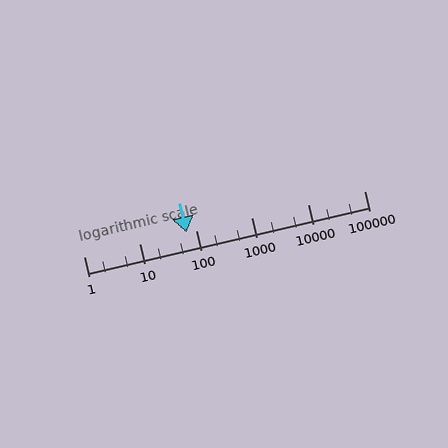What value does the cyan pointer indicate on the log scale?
The pointer indicates approximately 69.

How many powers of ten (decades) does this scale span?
The scale spans 5 decades, from 1 to 100000.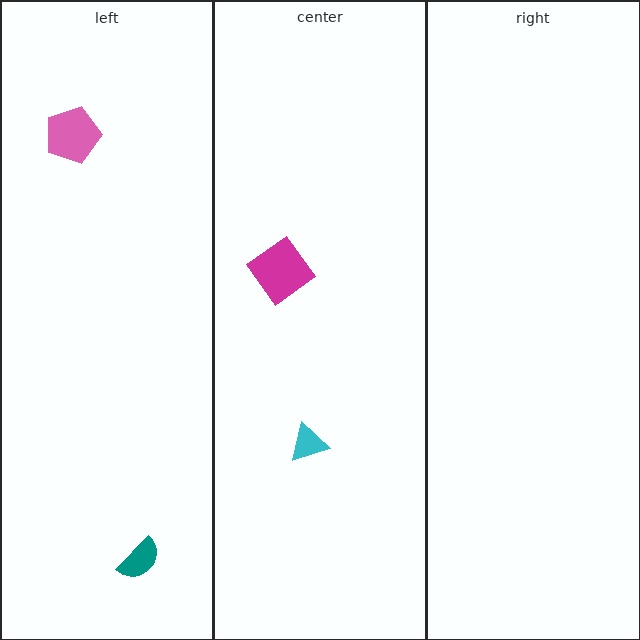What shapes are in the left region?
The pink pentagon, the teal semicircle.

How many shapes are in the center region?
2.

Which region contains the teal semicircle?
The left region.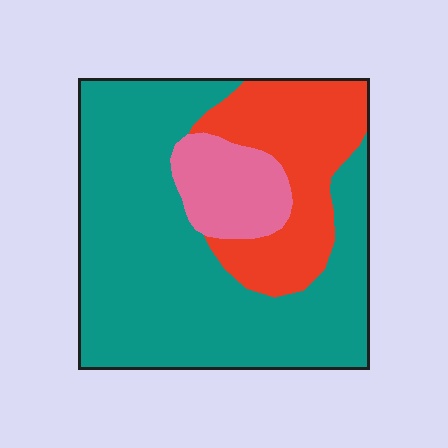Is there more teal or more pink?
Teal.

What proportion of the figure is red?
Red covers around 25% of the figure.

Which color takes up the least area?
Pink, at roughly 10%.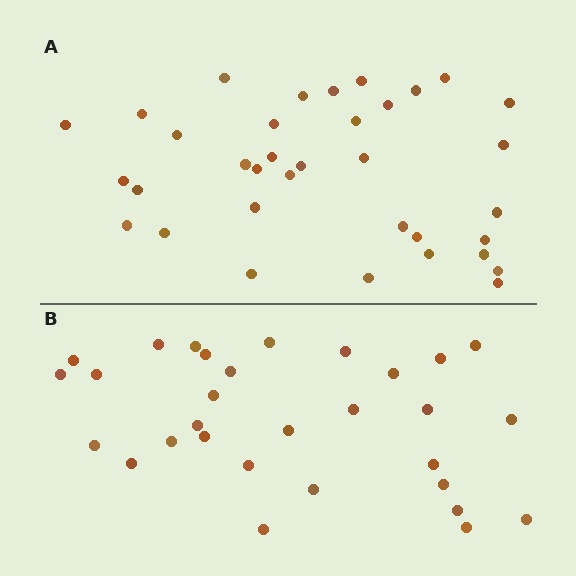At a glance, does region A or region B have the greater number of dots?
Region A (the top region) has more dots.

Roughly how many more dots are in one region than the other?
Region A has about 5 more dots than region B.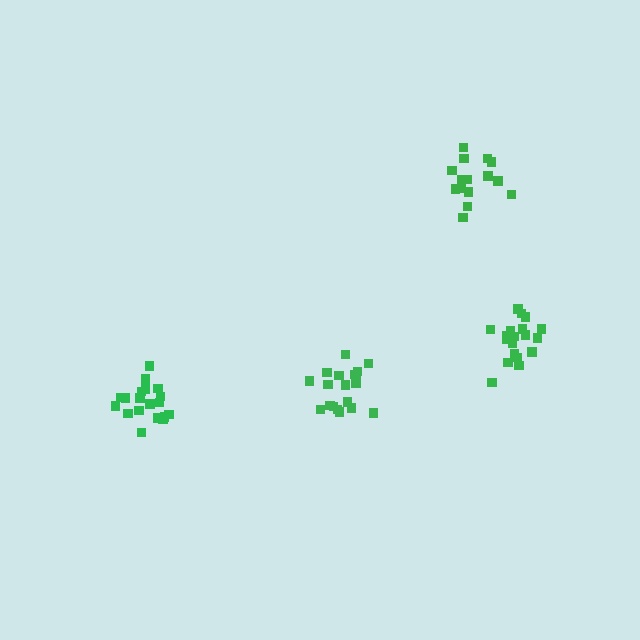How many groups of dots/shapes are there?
There are 4 groups.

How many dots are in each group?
Group 1: 15 dots, Group 2: 19 dots, Group 3: 19 dots, Group 4: 19 dots (72 total).